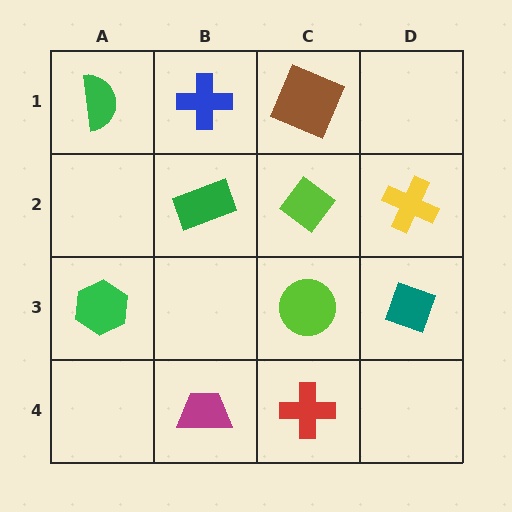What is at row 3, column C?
A lime circle.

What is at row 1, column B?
A blue cross.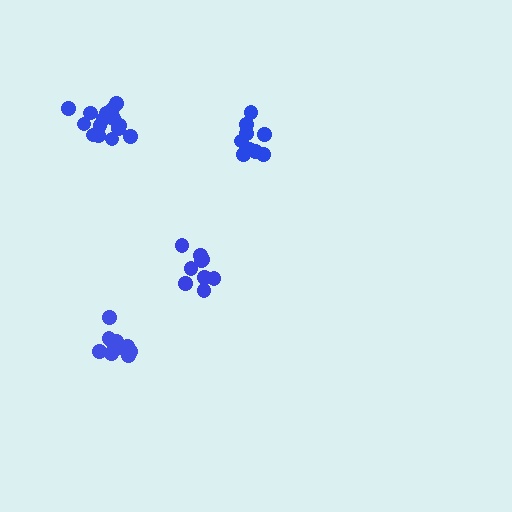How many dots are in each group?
Group 1: 9 dots, Group 2: 11 dots, Group 3: 15 dots, Group 4: 9 dots (44 total).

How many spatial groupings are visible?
There are 4 spatial groupings.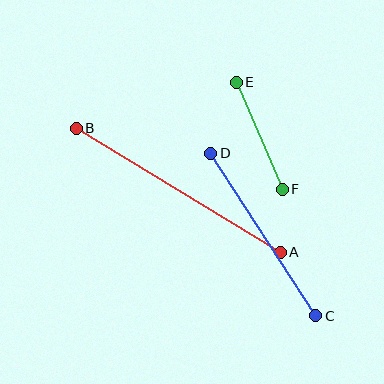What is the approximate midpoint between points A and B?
The midpoint is at approximately (178, 190) pixels.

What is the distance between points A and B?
The distance is approximately 239 pixels.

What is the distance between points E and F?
The distance is approximately 117 pixels.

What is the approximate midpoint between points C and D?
The midpoint is at approximately (263, 234) pixels.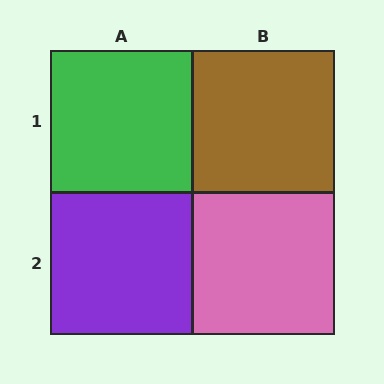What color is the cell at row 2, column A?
Purple.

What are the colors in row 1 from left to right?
Green, brown.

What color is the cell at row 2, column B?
Pink.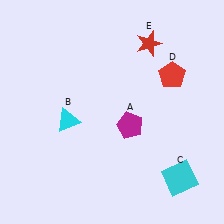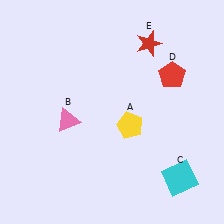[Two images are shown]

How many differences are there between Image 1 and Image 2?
There are 2 differences between the two images.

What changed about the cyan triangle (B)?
In Image 1, B is cyan. In Image 2, it changed to pink.